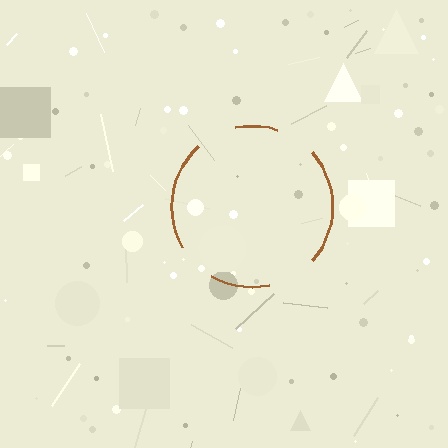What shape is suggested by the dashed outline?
The dashed outline suggests a circle.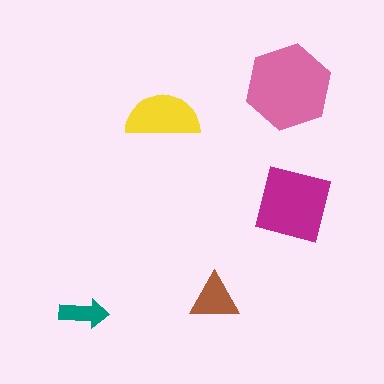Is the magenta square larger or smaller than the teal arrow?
Larger.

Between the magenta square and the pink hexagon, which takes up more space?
The pink hexagon.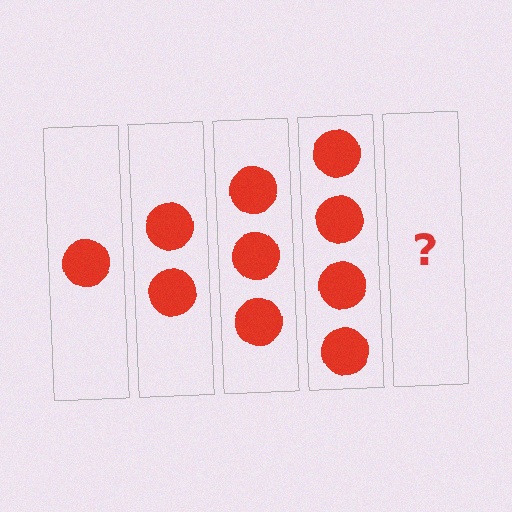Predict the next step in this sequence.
The next step is 5 circles.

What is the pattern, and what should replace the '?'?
The pattern is that each step adds one more circle. The '?' should be 5 circles.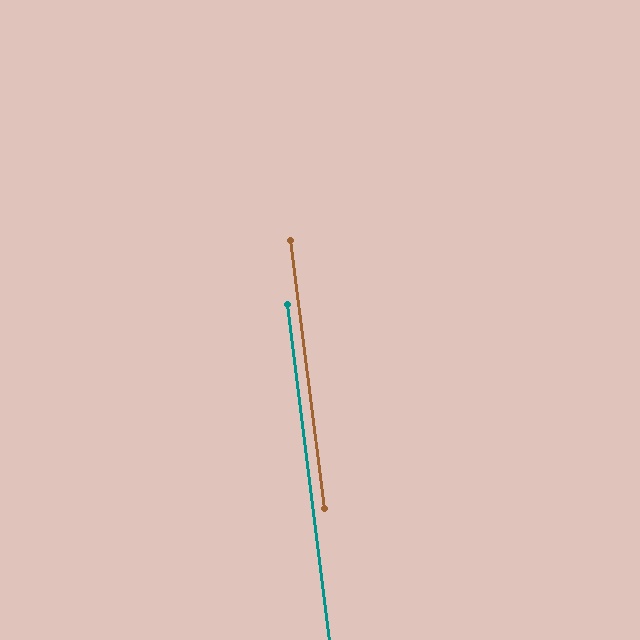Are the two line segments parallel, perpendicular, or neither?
Parallel — their directions differ by only 0.1°.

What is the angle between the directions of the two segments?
Approximately 0 degrees.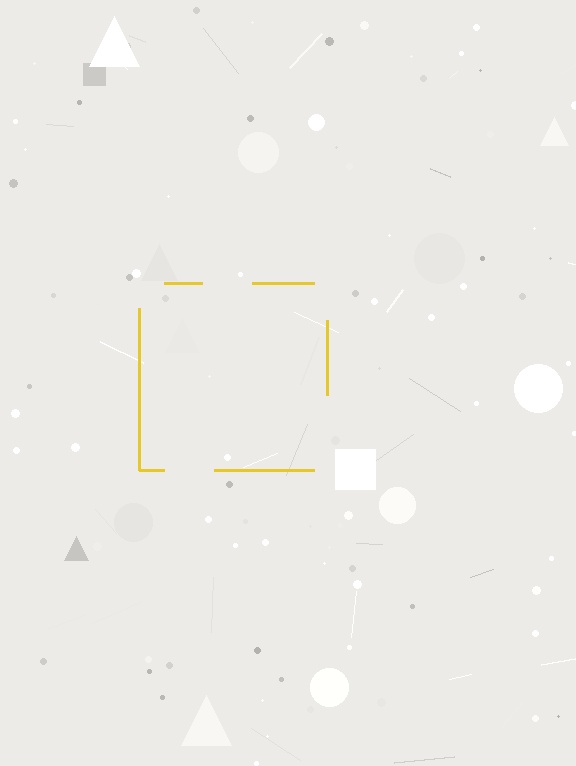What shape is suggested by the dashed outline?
The dashed outline suggests a square.